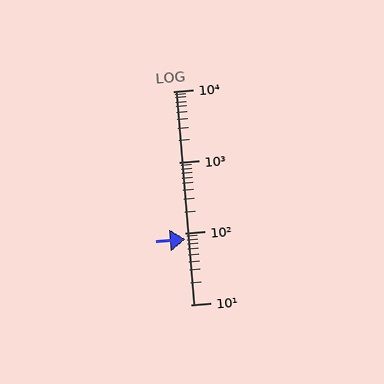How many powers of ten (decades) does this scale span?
The scale spans 3 decades, from 10 to 10000.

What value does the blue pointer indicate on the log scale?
The pointer indicates approximately 82.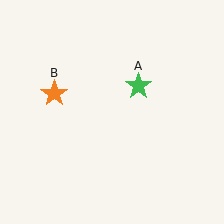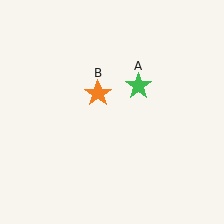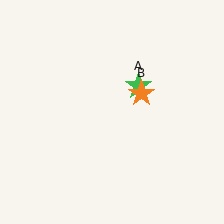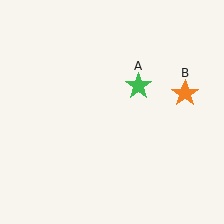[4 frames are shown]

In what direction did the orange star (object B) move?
The orange star (object B) moved right.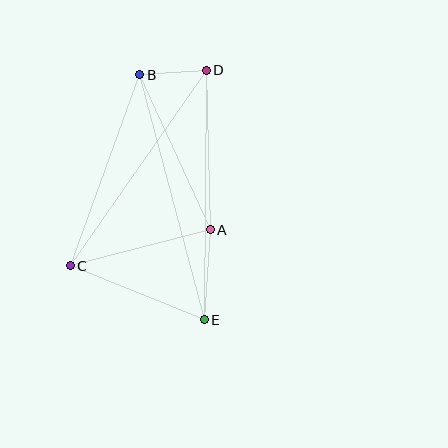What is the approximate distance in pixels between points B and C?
The distance between B and C is approximately 203 pixels.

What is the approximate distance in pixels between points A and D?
The distance between A and D is approximately 160 pixels.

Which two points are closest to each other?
Points B and D are closest to each other.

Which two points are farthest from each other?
Points B and E are farthest from each other.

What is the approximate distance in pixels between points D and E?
The distance between D and E is approximately 250 pixels.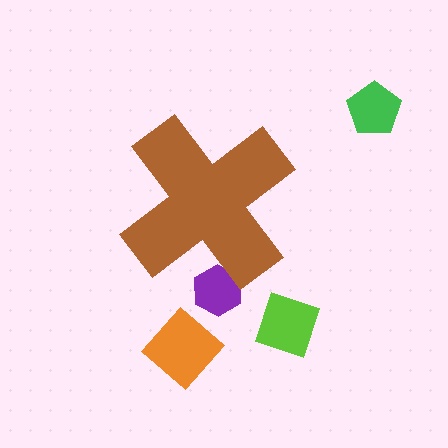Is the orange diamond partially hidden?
No, the orange diamond is fully visible.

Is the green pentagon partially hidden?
No, the green pentagon is fully visible.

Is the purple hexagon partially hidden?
Yes, the purple hexagon is partially hidden behind the brown cross.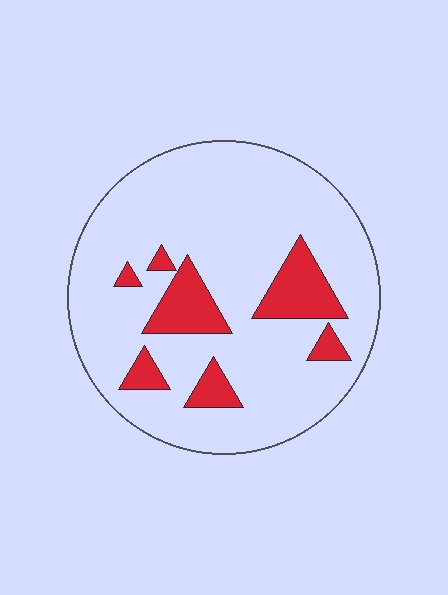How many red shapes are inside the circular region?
7.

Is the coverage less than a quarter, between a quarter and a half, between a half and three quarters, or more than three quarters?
Less than a quarter.